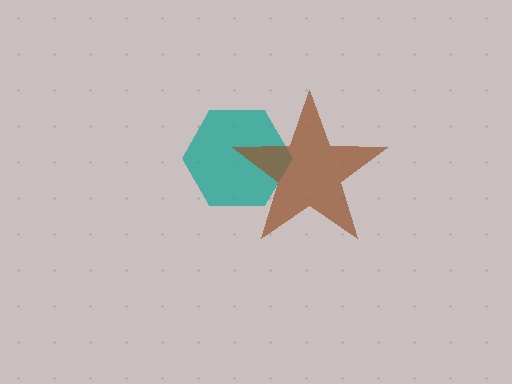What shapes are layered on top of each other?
The layered shapes are: a teal hexagon, a brown star.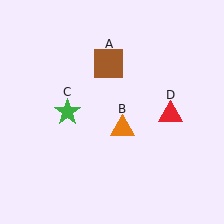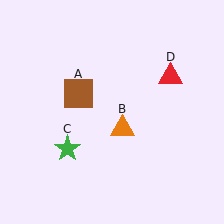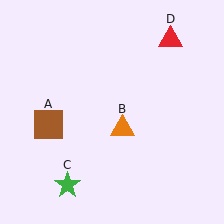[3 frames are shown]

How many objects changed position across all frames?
3 objects changed position: brown square (object A), green star (object C), red triangle (object D).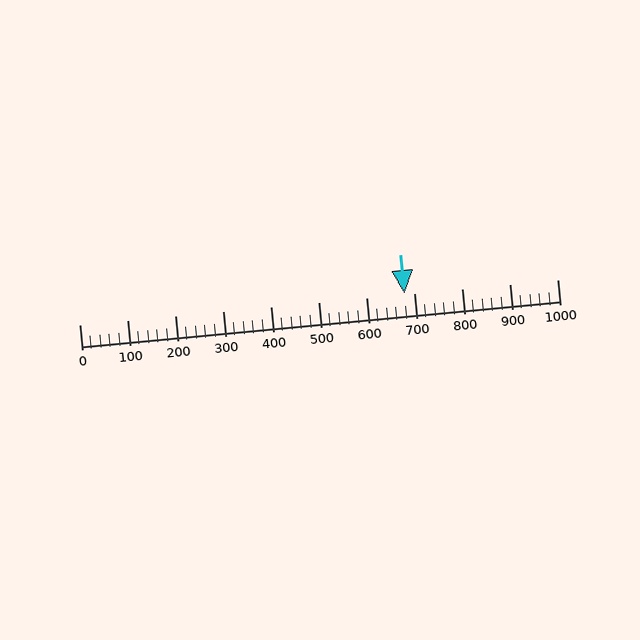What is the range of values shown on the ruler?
The ruler shows values from 0 to 1000.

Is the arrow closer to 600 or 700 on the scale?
The arrow is closer to 700.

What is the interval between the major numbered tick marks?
The major tick marks are spaced 100 units apart.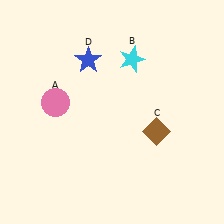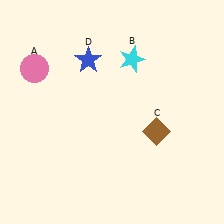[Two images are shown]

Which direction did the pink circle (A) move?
The pink circle (A) moved up.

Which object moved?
The pink circle (A) moved up.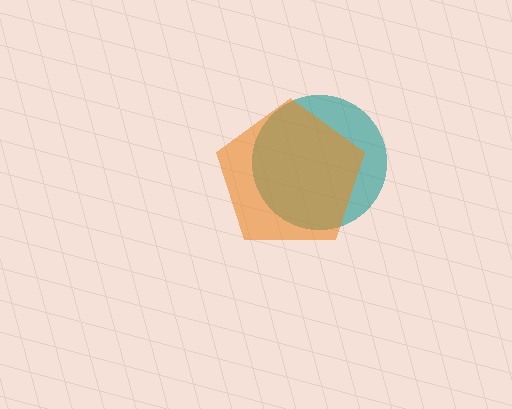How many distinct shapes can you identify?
There are 2 distinct shapes: a teal circle, an orange pentagon.